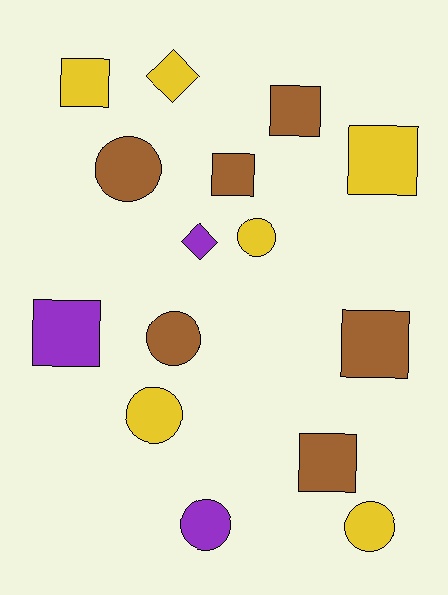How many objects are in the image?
There are 15 objects.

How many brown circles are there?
There are 2 brown circles.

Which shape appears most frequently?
Square, with 7 objects.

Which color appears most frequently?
Brown, with 6 objects.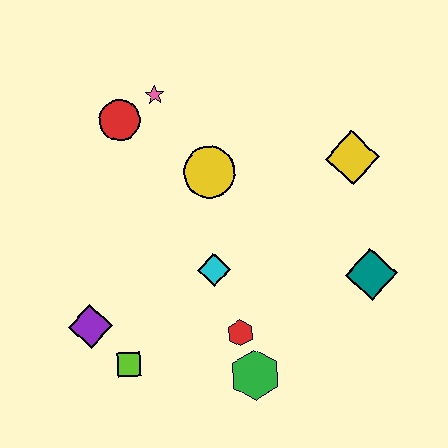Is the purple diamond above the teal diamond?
No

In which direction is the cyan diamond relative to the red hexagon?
The cyan diamond is above the red hexagon.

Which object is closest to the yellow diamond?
The teal diamond is closest to the yellow diamond.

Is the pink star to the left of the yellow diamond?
Yes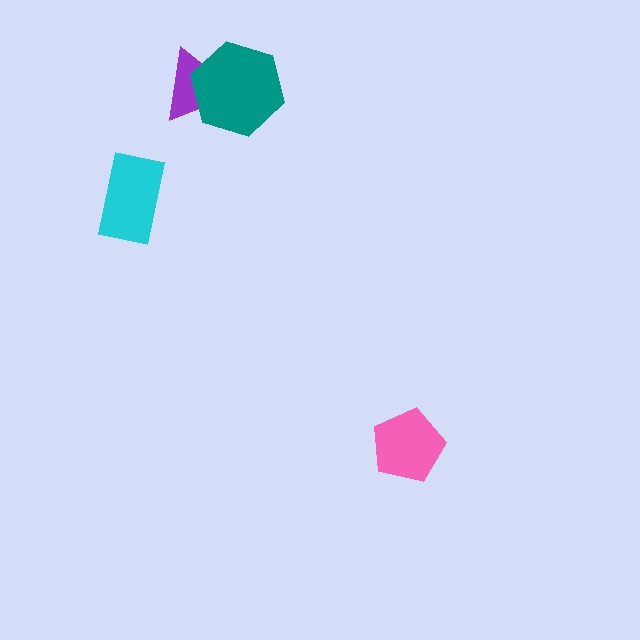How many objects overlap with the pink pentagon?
0 objects overlap with the pink pentagon.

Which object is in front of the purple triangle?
The teal hexagon is in front of the purple triangle.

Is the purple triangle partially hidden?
Yes, it is partially covered by another shape.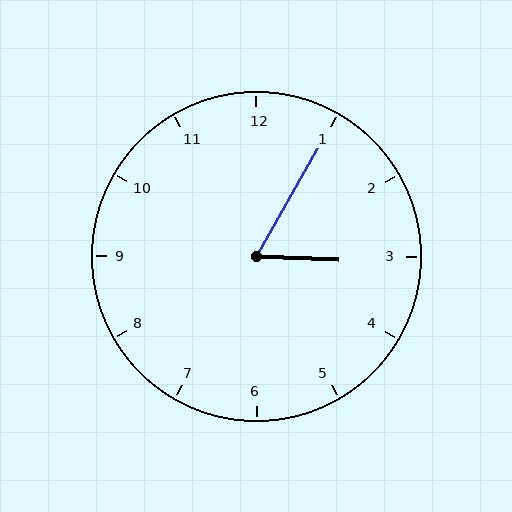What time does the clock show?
3:05.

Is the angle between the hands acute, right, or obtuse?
It is acute.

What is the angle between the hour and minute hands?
Approximately 62 degrees.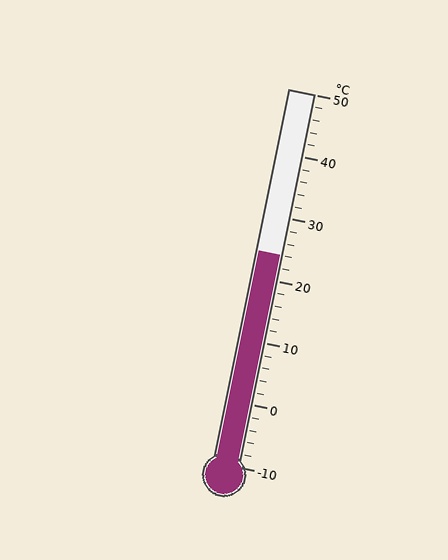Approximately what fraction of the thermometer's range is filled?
The thermometer is filled to approximately 55% of its range.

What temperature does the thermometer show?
The thermometer shows approximately 24°C.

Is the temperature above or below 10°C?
The temperature is above 10°C.